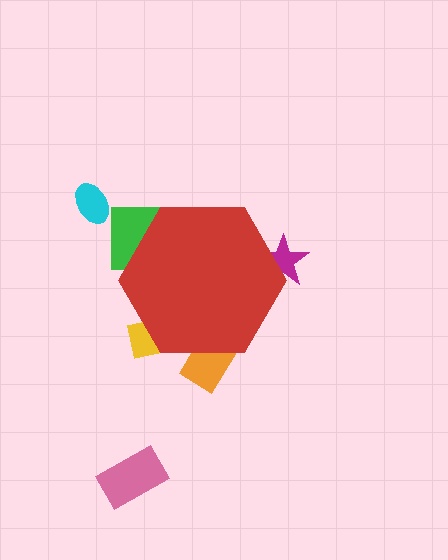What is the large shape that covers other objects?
A red hexagon.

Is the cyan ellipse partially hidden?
No, the cyan ellipse is fully visible.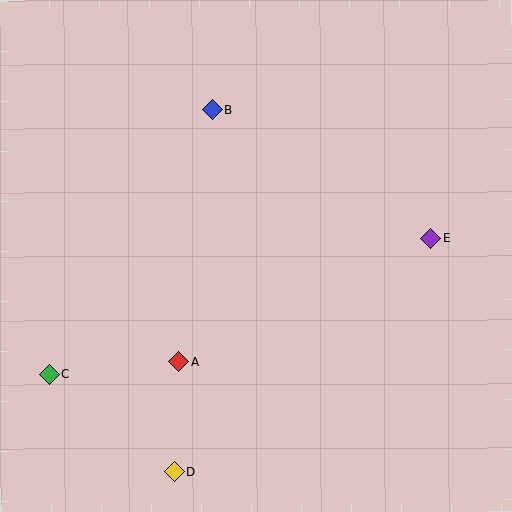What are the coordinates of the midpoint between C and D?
The midpoint between C and D is at (112, 423).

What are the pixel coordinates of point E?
Point E is at (431, 238).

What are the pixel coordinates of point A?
Point A is at (179, 362).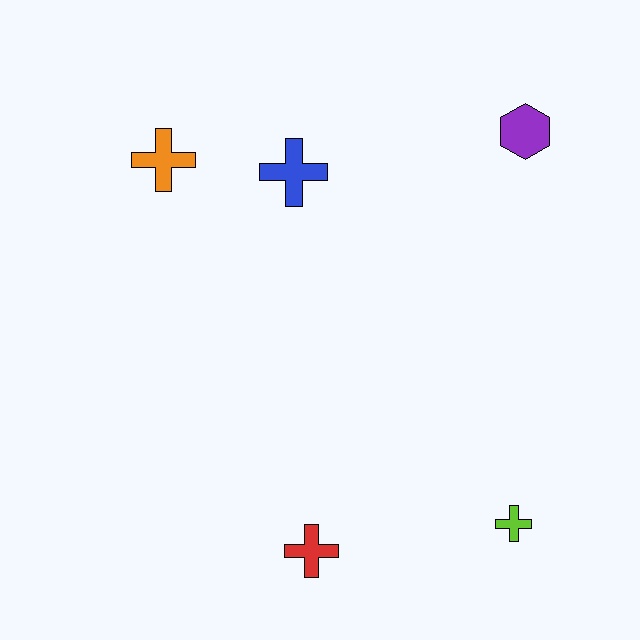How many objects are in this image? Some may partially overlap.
There are 5 objects.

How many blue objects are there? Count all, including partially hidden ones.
There is 1 blue object.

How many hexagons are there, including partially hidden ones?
There is 1 hexagon.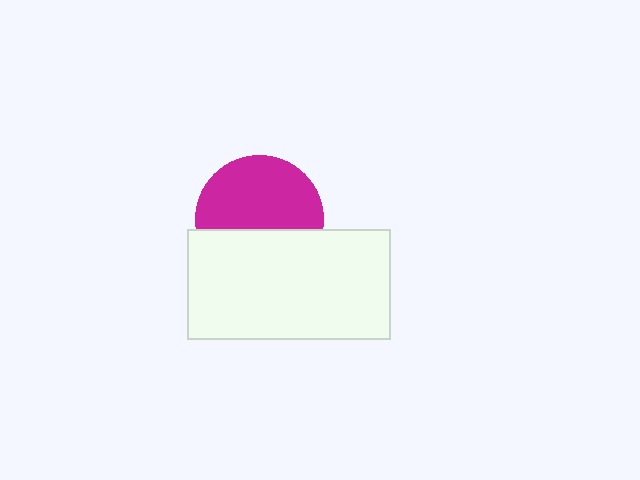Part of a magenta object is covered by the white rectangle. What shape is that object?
It is a circle.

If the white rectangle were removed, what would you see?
You would see the complete magenta circle.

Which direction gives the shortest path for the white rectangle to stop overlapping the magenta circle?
Moving down gives the shortest separation.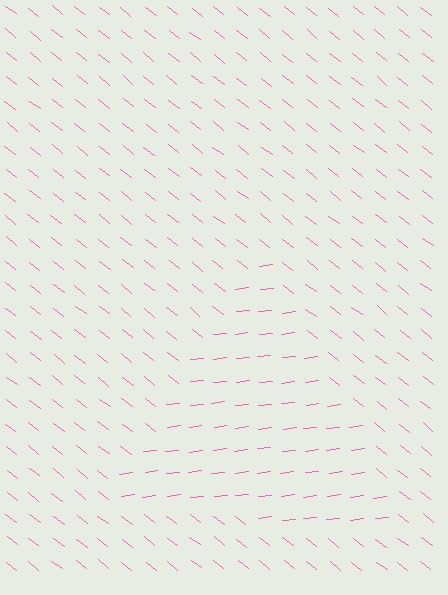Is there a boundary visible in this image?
Yes, there is a texture boundary formed by a change in line orientation.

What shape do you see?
I see a triangle.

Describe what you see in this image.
The image is filled with small pink line segments. A triangle region in the image has lines oriented differently from the surrounding lines, creating a visible texture boundary.